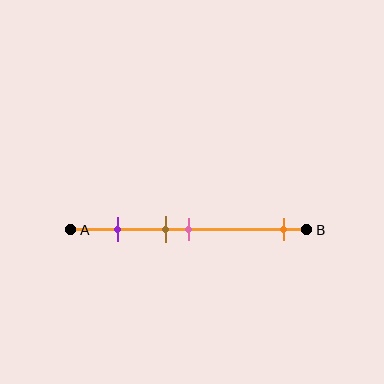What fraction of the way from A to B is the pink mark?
The pink mark is approximately 50% (0.5) of the way from A to B.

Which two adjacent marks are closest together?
The brown and pink marks are the closest adjacent pair.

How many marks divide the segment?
There are 4 marks dividing the segment.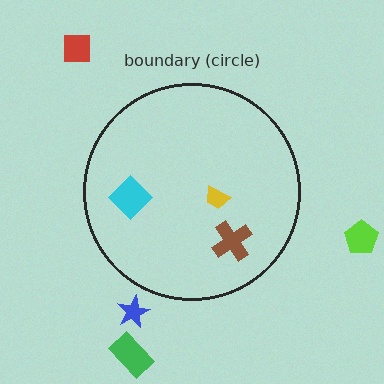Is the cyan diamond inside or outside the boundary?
Inside.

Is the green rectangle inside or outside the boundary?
Outside.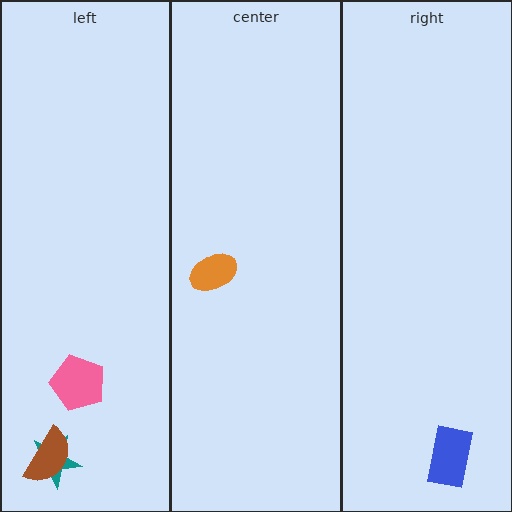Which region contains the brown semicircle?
The left region.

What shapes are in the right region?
The blue rectangle.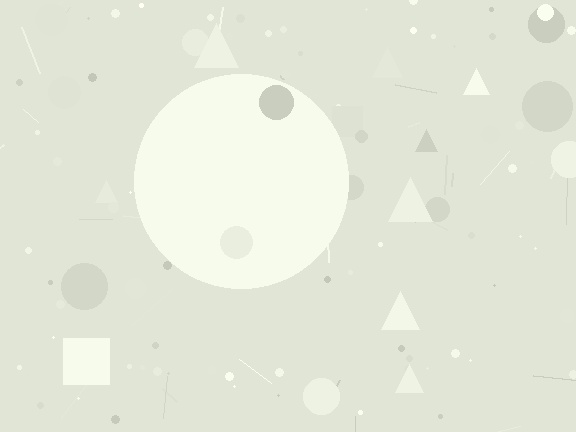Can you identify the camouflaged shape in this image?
The camouflaged shape is a circle.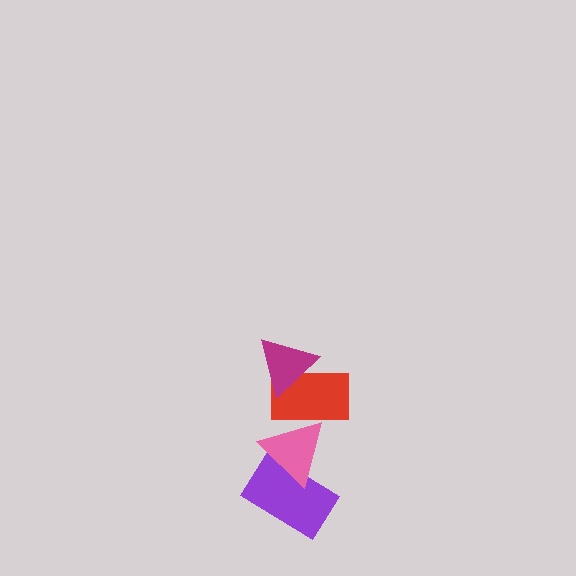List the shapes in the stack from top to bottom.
From top to bottom: the magenta triangle, the red rectangle, the pink triangle, the purple rectangle.